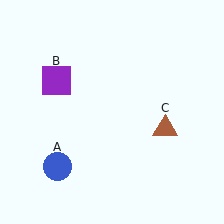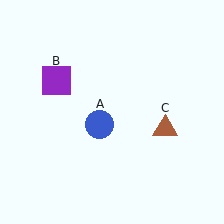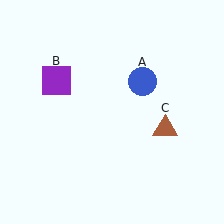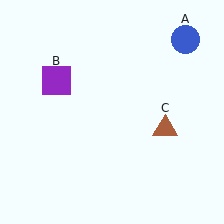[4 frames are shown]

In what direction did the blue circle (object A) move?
The blue circle (object A) moved up and to the right.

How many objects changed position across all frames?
1 object changed position: blue circle (object A).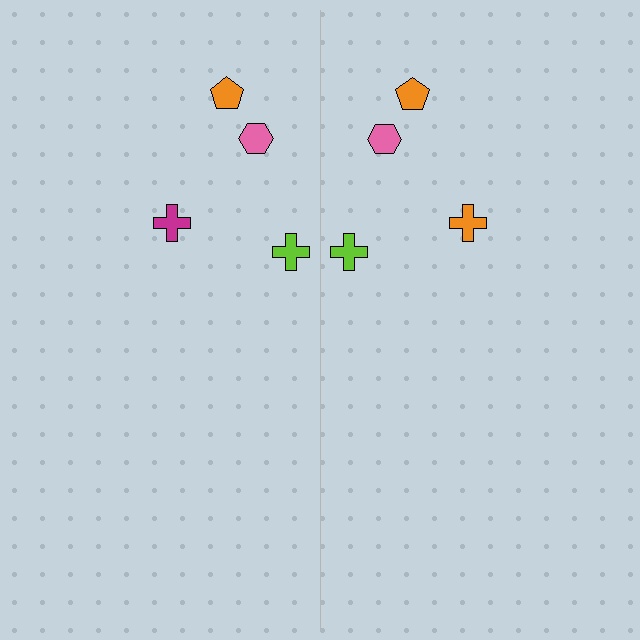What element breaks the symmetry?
The orange cross on the right side breaks the symmetry — its mirror counterpart is magenta.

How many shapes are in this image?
There are 8 shapes in this image.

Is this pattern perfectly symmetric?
No, the pattern is not perfectly symmetric. The orange cross on the right side breaks the symmetry — its mirror counterpart is magenta.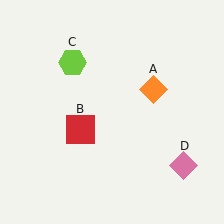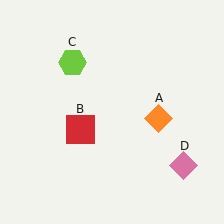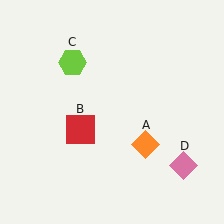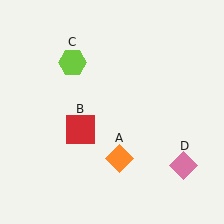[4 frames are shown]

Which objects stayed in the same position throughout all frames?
Red square (object B) and lime hexagon (object C) and pink diamond (object D) remained stationary.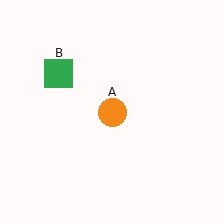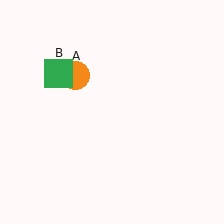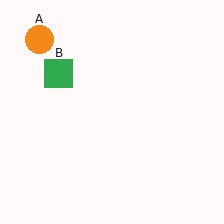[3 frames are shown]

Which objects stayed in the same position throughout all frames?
Green square (object B) remained stationary.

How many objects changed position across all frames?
1 object changed position: orange circle (object A).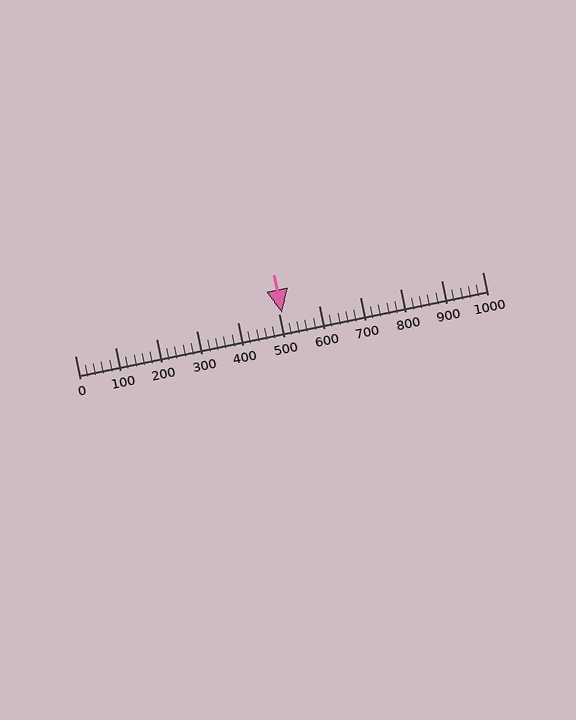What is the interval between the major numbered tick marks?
The major tick marks are spaced 100 units apart.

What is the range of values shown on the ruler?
The ruler shows values from 0 to 1000.